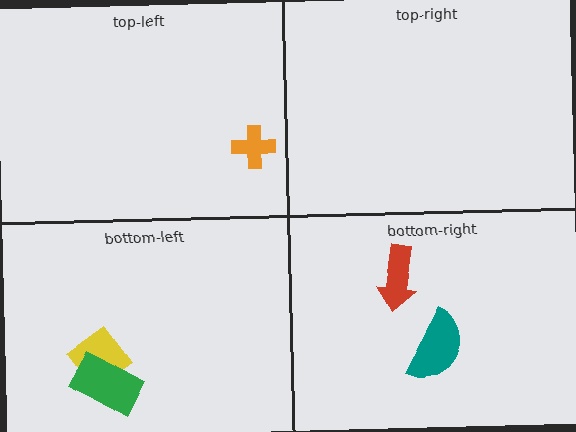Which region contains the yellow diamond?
The bottom-left region.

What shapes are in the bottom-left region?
The yellow diamond, the green rectangle.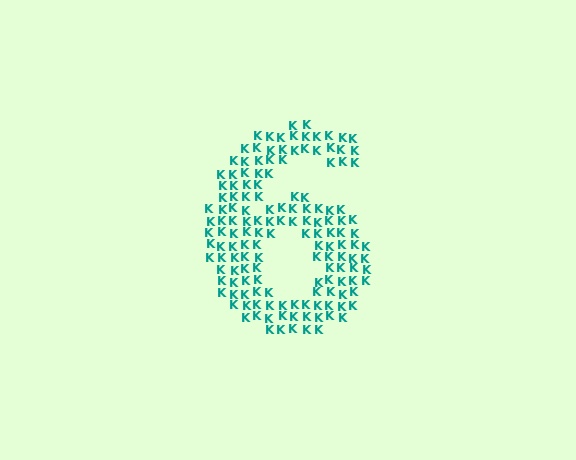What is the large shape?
The large shape is the digit 6.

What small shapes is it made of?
It is made of small letter K's.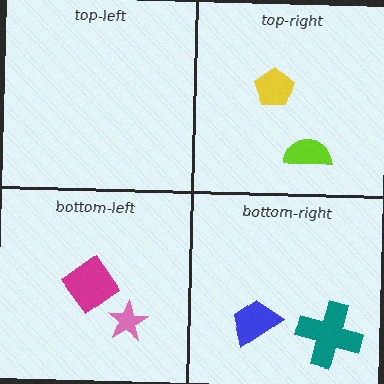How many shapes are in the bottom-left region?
2.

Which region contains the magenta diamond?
The bottom-left region.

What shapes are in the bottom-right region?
The blue trapezoid, the teal cross.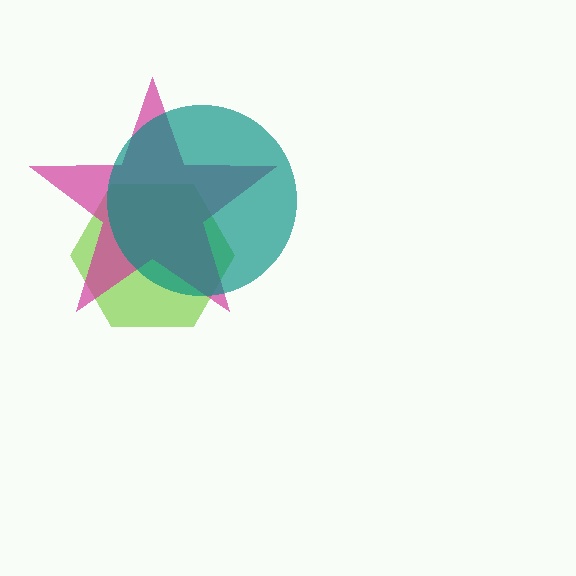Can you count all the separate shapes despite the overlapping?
Yes, there are 3 separate shapes.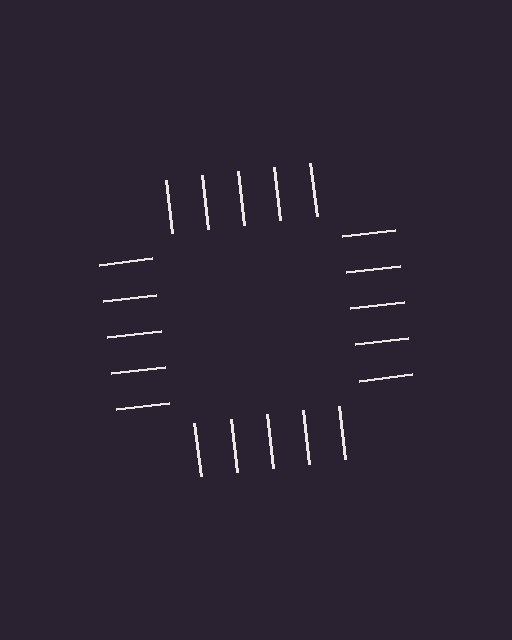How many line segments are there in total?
20 — 5 along each of the 4 edges.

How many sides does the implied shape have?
4 sides — the line-ends trace a square.